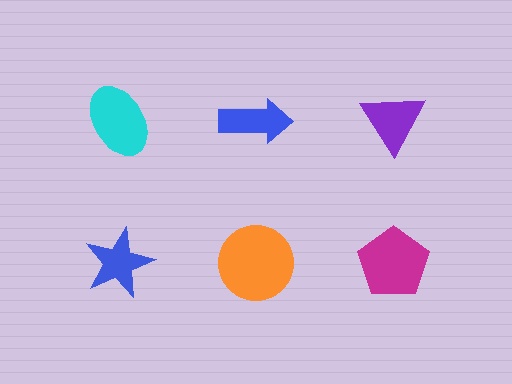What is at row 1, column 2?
A blue arrow.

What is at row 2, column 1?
A blue star.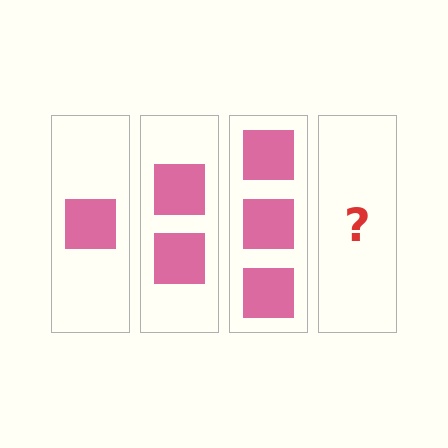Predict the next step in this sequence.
The next step is 4 squares.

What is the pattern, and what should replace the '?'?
The pattern is that each step adds one more square. The '?' should be 4 squares.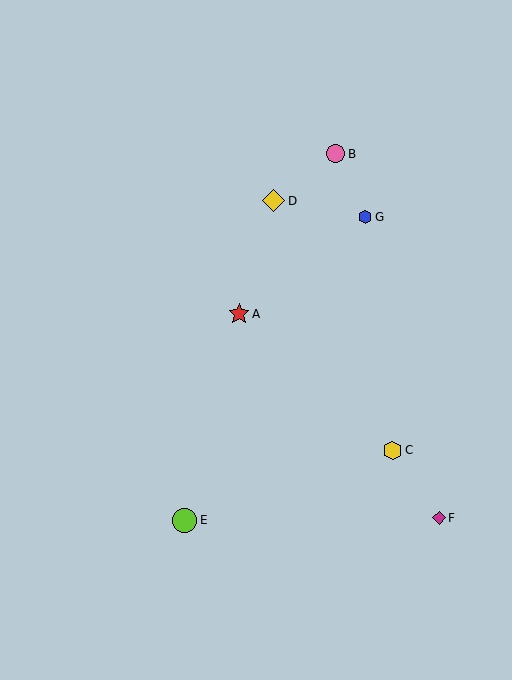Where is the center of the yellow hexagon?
The center of the yellow hexagon is at (393, 450).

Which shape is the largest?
The lime circle (labeled E) is the largest.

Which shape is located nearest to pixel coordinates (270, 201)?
The yellow diamond (labeled D) at (274, 201) is nearest to that location.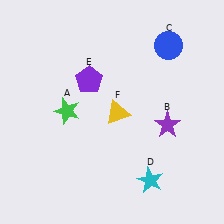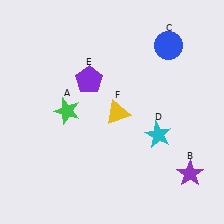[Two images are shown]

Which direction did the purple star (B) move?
The purple star (B) moved down.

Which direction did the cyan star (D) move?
The cyan star (D) moved up.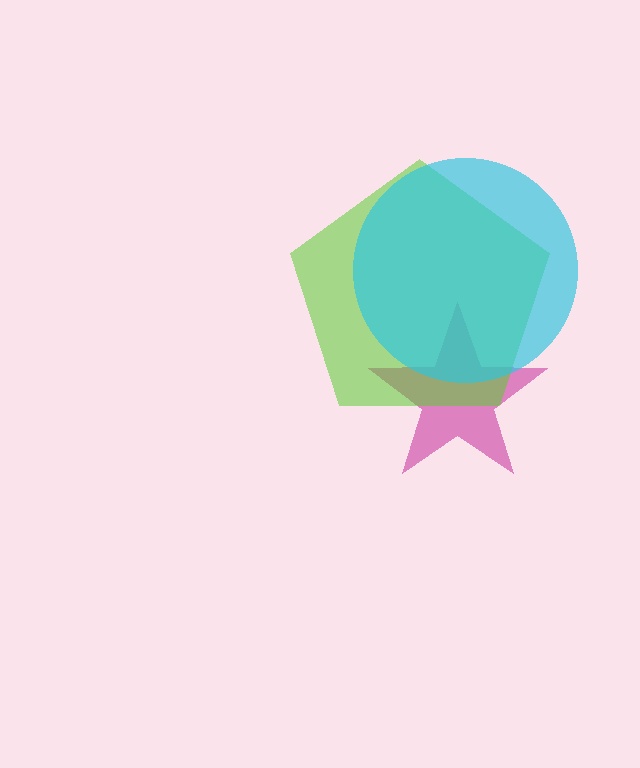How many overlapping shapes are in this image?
There are 3 overlapping shapes in the image.